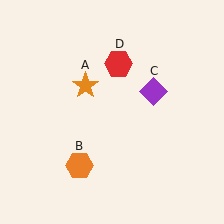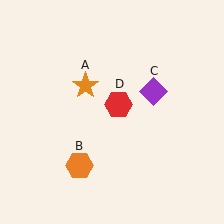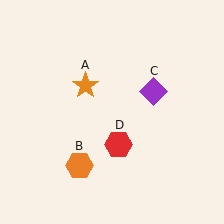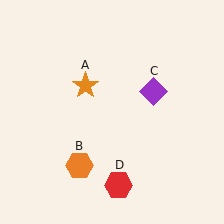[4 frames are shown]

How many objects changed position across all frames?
1 object changed position: red hexagon (object D).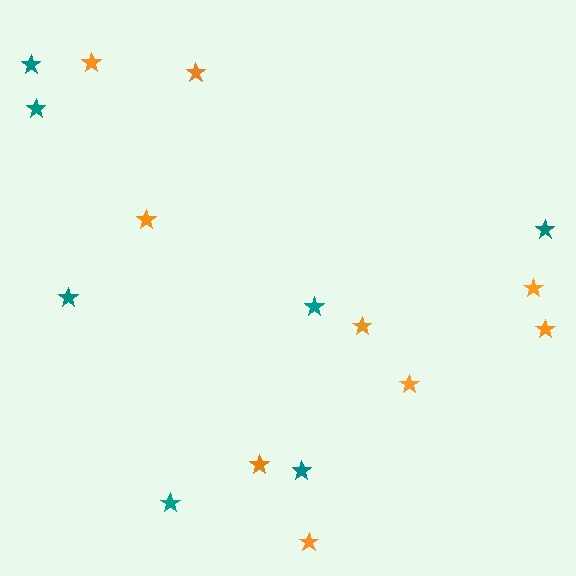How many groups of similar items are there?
There are 2 groups: one group of teal stars (7) and one group of orange stars (9).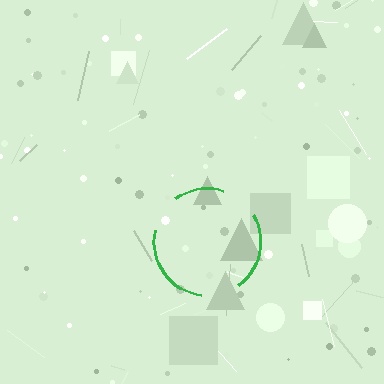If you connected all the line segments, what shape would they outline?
They would outline a circle.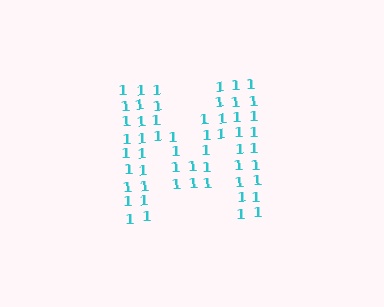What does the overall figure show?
The overall figure shows the letter M.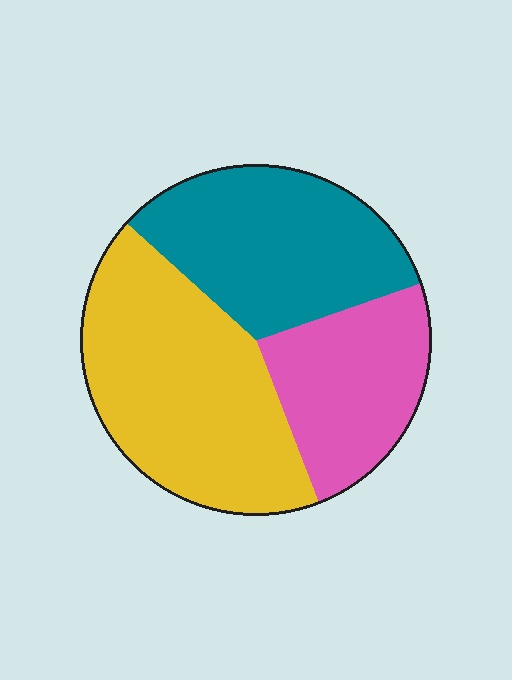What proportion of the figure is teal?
Teal covers roughly 35% of the figure.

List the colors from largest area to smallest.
From largest to smallest: yellow, teal, pink.